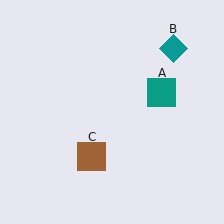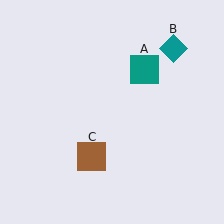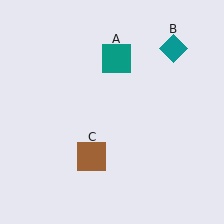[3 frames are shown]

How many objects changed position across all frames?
1 object changed position: teal square (object A).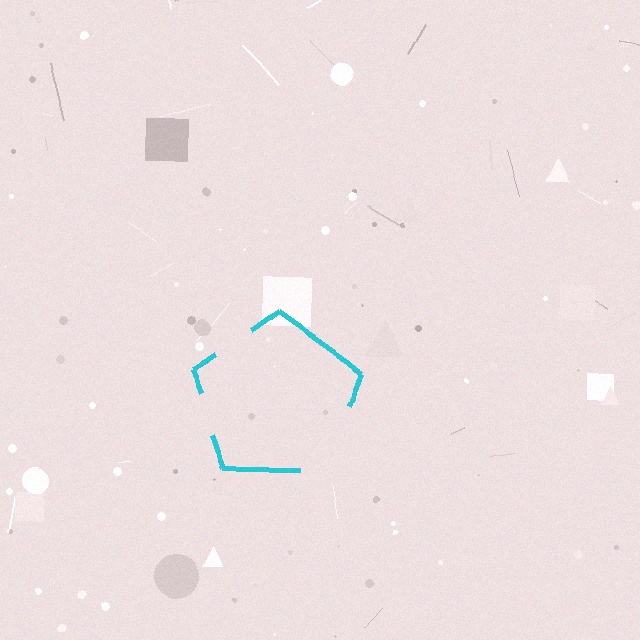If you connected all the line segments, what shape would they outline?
They would outline a pentagon.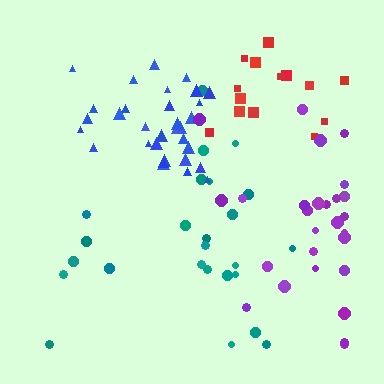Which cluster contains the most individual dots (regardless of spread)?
Blue (32).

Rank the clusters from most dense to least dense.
blue, red, purple, teal.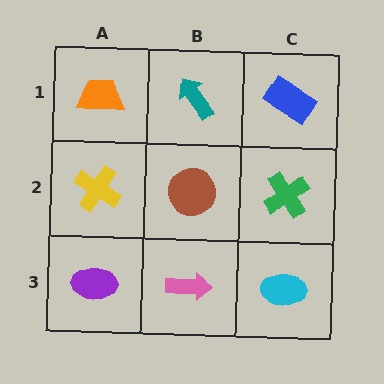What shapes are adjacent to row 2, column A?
An orange trapezoid (row 1, column A), a purple ellipse (row 3, column A), a brown circle (row 2, column B).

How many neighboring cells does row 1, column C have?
2.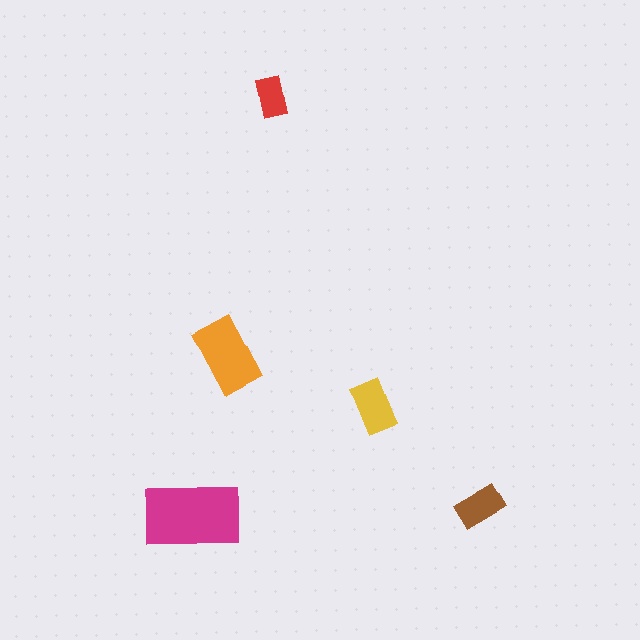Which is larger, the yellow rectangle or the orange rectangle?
The orange one.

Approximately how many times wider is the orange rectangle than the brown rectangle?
About 1.5 times wider.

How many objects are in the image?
There are 5 objects in the image.